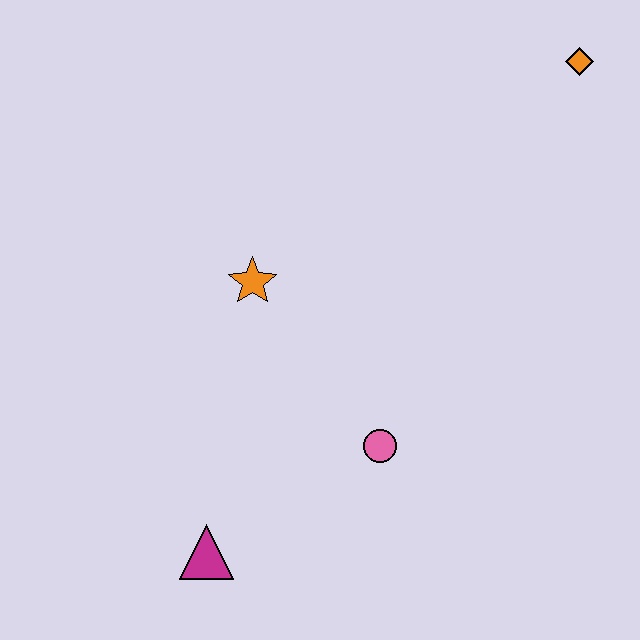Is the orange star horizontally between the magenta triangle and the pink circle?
Yes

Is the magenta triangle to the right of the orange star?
No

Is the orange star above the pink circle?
Yes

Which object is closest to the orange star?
The pink circle is closest to the orange star.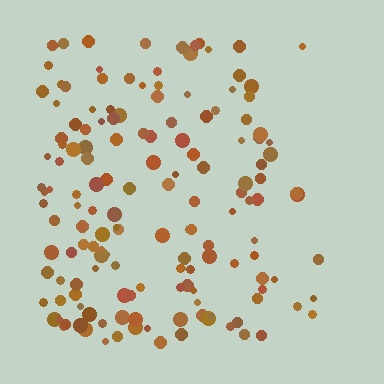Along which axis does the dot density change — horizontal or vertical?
Horizontal.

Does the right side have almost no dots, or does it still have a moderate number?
Still a moderate number, just noticeably fewer than the left.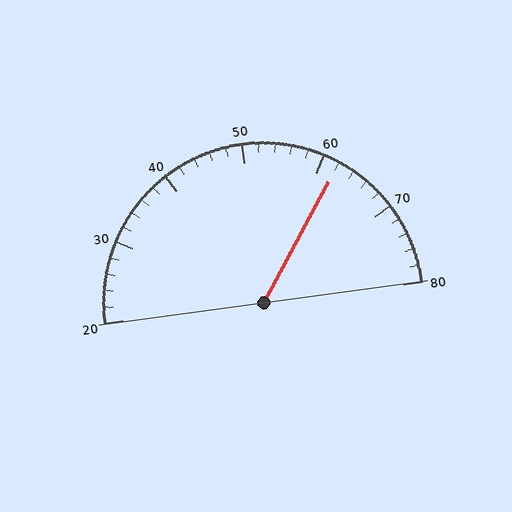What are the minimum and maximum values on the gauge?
The gauge ranges from 20 to 80.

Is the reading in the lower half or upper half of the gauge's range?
The reading is in the upper half of the range (20 to 80).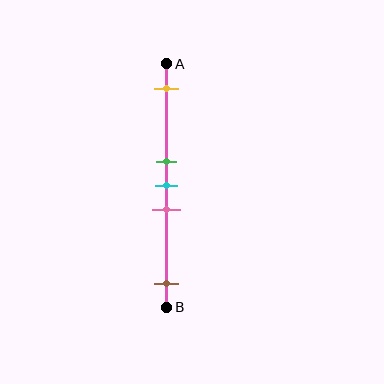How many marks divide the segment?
There are 5 marks dividing the segment.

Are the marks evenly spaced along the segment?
No, the marks are not evenly spaced.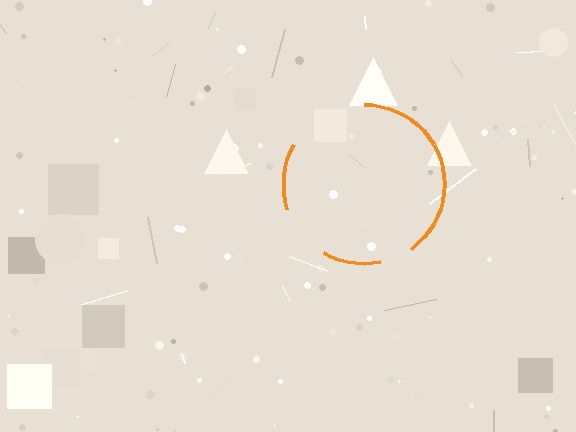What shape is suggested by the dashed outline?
The dashed outline suggests a circle.